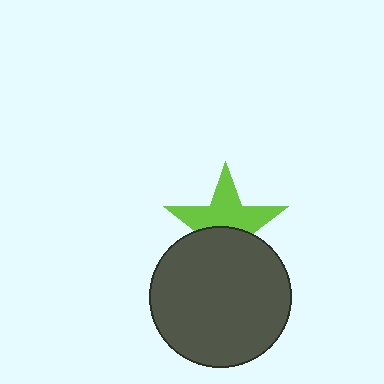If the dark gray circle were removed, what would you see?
You would see the complete lime star.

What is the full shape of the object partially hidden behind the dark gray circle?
The partially hidden object is a lime star.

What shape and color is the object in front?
The object in front is a dark gray circle.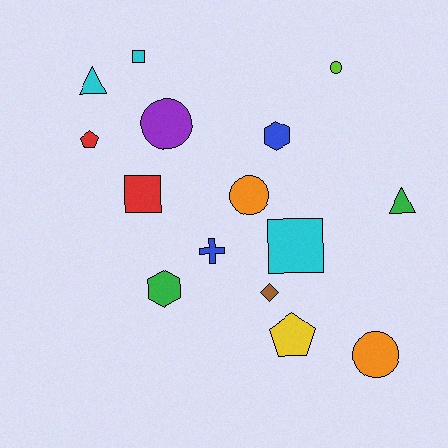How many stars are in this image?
There are no stars.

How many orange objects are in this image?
There are 2 orange objects.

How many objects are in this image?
There are 15 objects.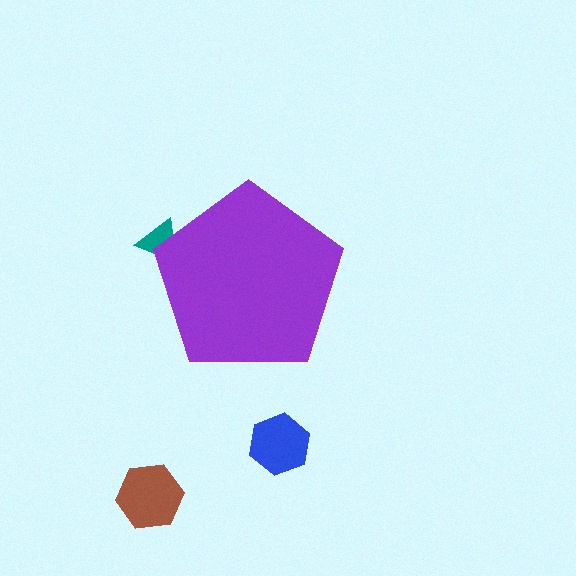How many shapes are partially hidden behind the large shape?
1 shape is partially hidden.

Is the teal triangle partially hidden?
Yes, the teal triangle is partially hidden behind the purple pentagon.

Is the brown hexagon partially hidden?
No, the brown hexagon is fully visible.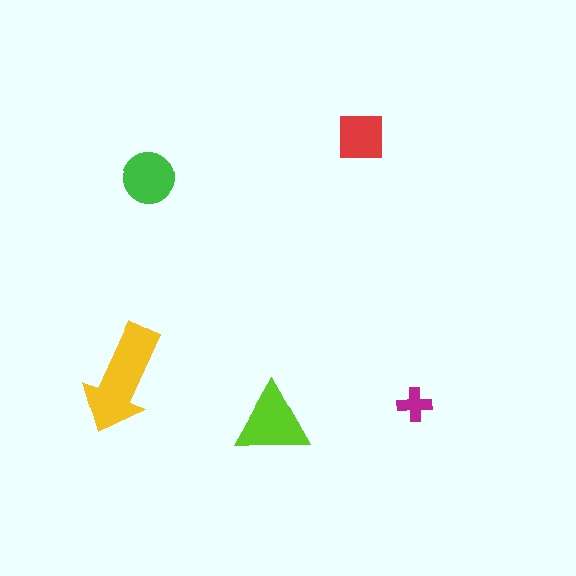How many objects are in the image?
There are 5 objects in the image.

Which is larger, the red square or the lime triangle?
The lime triangle.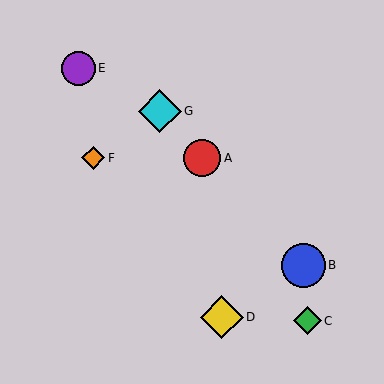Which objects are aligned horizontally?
Objects A, F are aligned horizontally.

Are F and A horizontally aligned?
Yes, both are at y≈158.